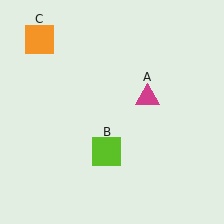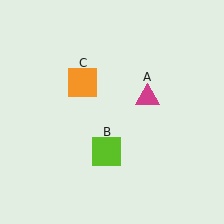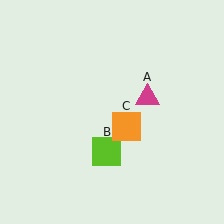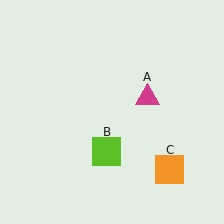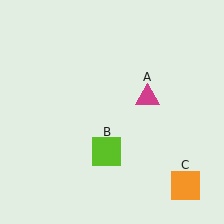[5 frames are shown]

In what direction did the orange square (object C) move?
The orange square (object C) moved down and to the right.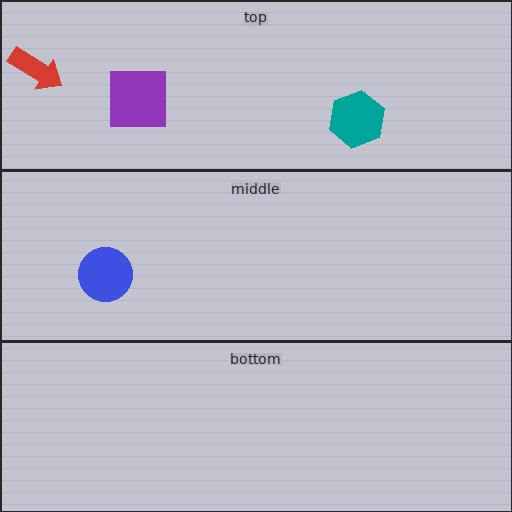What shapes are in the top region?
The red arrow, the purple square, the teal hexagon.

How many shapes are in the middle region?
1.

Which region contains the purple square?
The top region.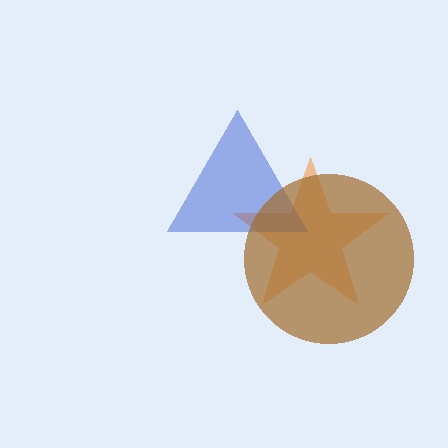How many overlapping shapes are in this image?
There are 3 overlapping shapes in the image.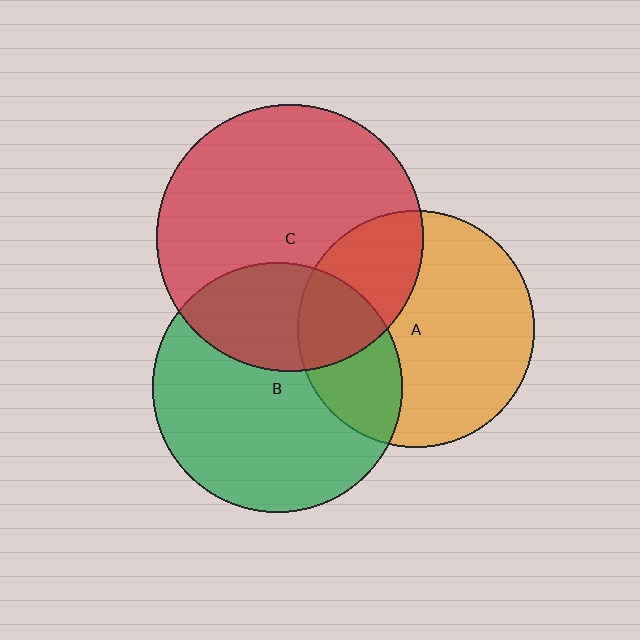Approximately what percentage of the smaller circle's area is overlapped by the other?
Approximately 30%.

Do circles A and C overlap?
Yes.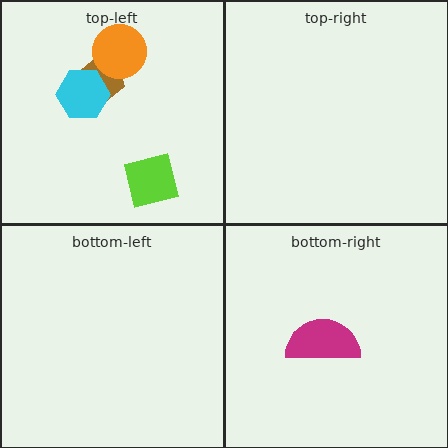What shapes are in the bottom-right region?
The magenta semicircle.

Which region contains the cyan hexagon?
The top-left region.